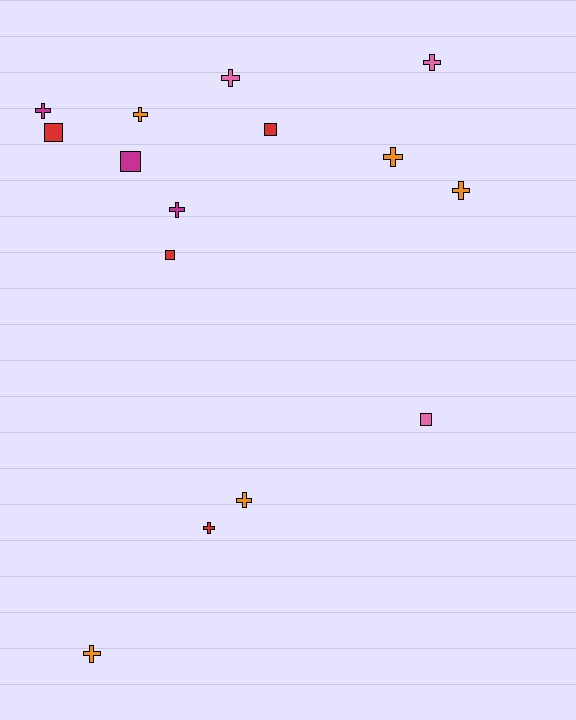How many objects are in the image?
There are 15 objects.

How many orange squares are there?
There are no orange squares.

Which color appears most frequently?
Orange, with 5 objects.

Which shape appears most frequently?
Cross, with 10 objects.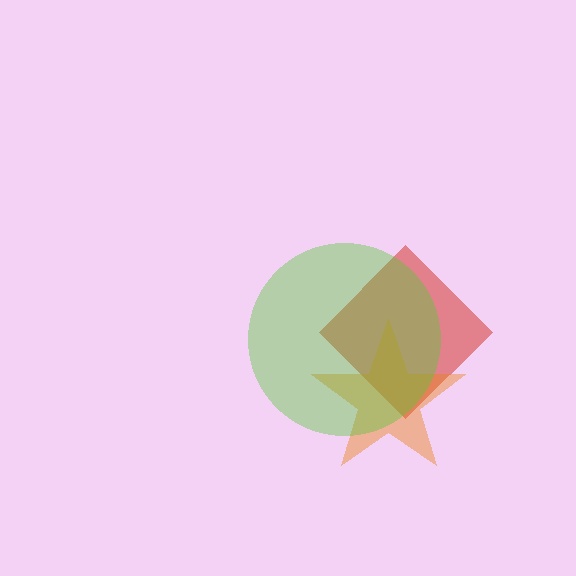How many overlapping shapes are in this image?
There are 3 overlapping shapes in the image.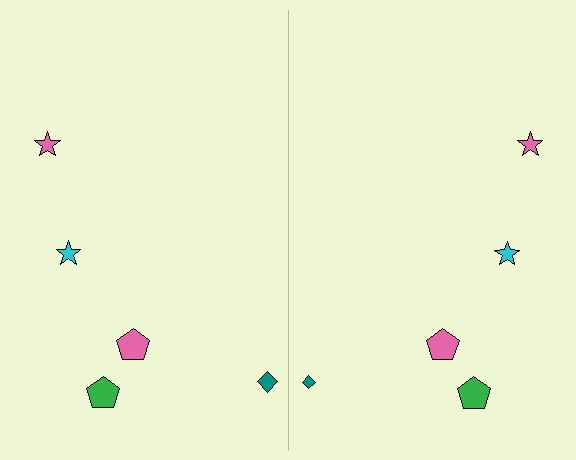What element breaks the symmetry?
The teal diamond on the right side has a different size than its mirror counterpart.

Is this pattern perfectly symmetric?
No, the pattern is not perfectly symmetric. The teal diamond on the right side has a different size than its mirror counterpart.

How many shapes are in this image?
There are 10 shapes in this image.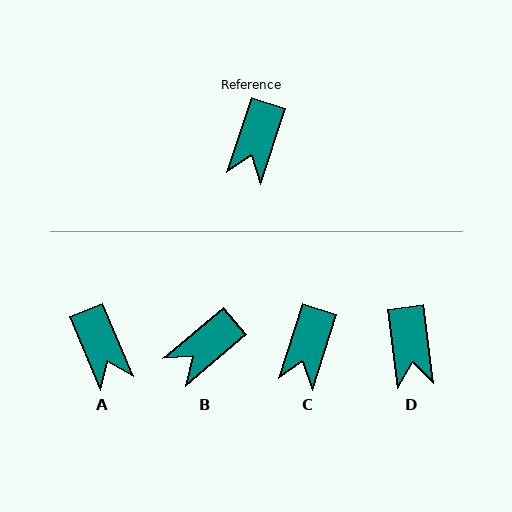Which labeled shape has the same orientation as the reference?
C.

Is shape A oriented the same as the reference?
No, it is off by about 41 degrees.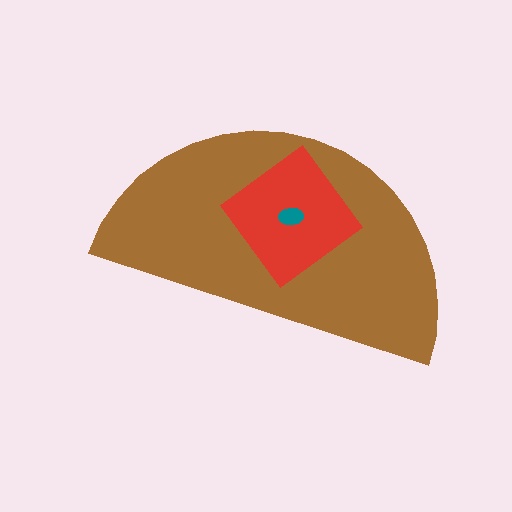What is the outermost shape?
The brown semicircle.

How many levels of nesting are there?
3.